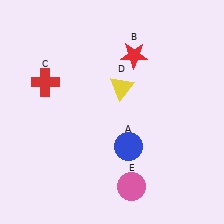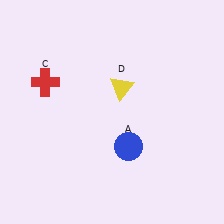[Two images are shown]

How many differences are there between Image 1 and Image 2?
There are 2 differences between the two images.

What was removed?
The red star (B), the pink circle (E) were removed in Image 2.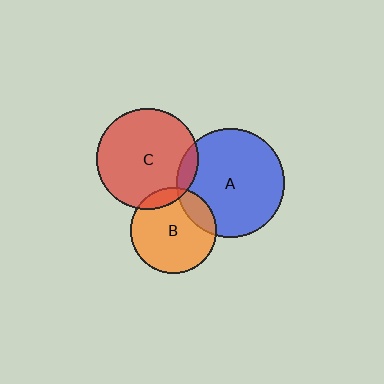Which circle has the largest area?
Circle A (blue).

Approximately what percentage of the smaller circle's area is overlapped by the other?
Approximately 10%.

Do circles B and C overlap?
Yes.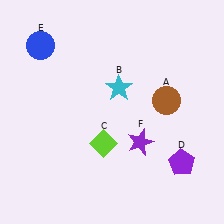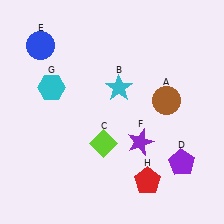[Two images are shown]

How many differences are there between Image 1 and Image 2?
There are 2 differences between the two images.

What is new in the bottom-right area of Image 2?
A red pentagon (H) was added in the bottom-right area of Image 2.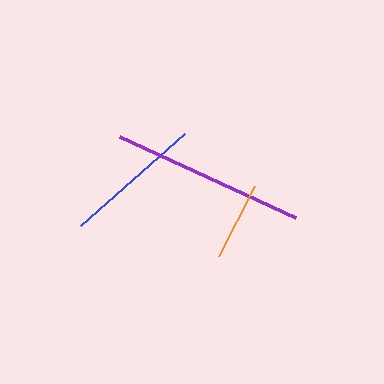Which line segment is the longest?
The purple line is the longest at approximately 194 pixels.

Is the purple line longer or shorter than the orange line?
The purple line is longer than the orange line.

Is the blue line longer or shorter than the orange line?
The blue line is longer than the orange line.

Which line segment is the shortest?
The orange line is the shortest at approximately 79 pixels.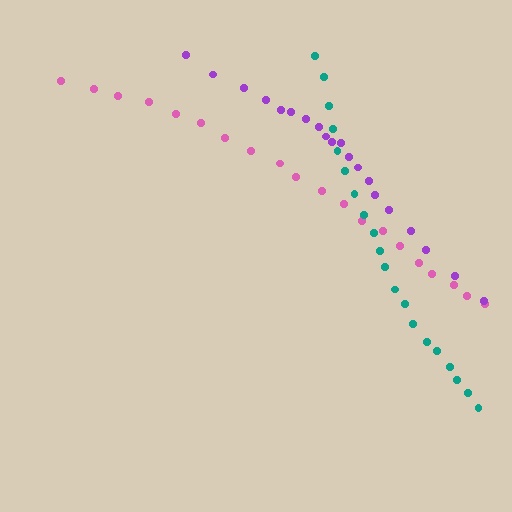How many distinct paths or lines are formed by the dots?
There are 3 distinct paths.